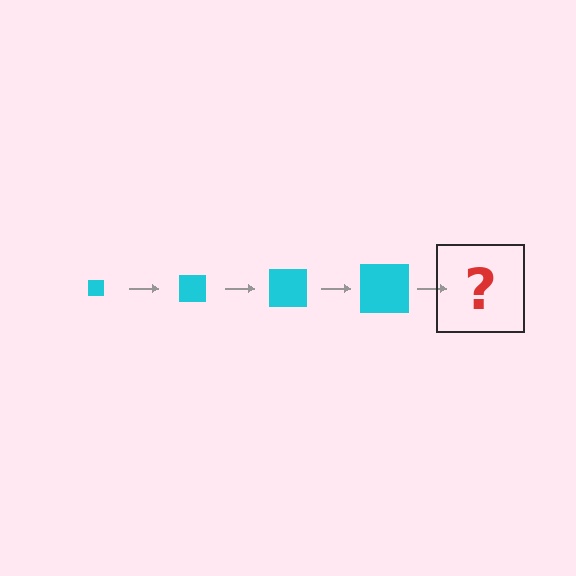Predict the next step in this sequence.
The next step is a cyan square, larger than the previous one.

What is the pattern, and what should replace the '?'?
The pattern is that the square gets progressively larger each step. The '?' should be a cyan square, larger than the previous one.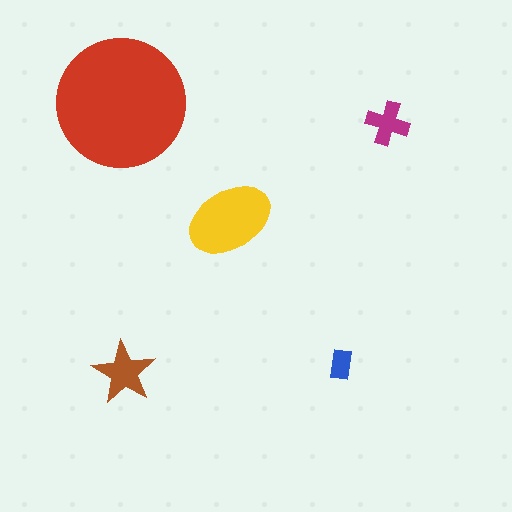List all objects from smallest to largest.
The blue rectangle, the magenta cross, the brown star, the yellow ellipse, the red circle.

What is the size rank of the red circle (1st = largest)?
1st.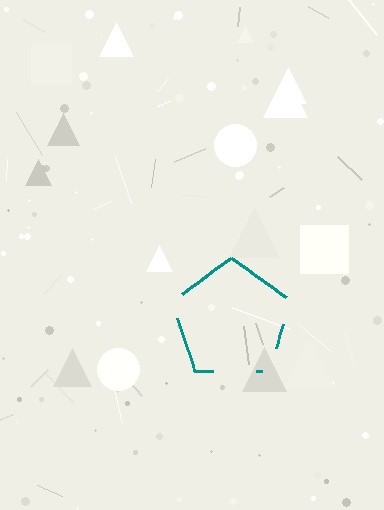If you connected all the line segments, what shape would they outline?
They would outline a pentagon.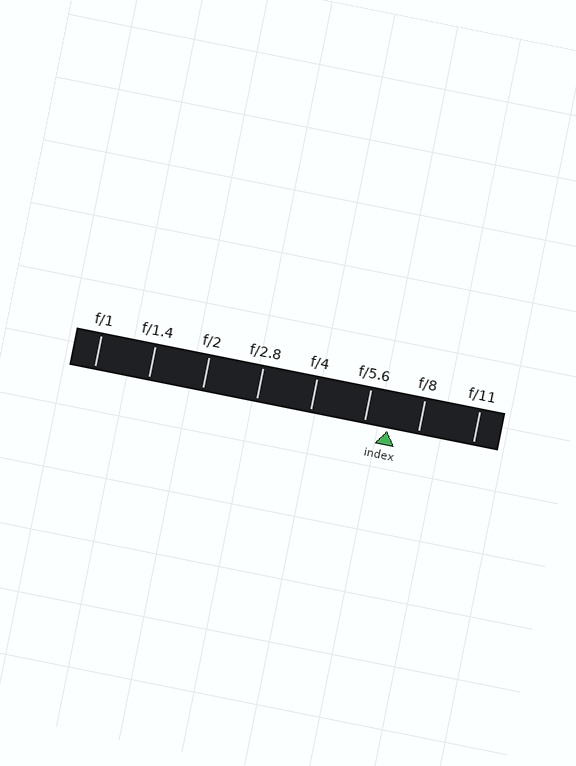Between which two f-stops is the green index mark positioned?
The index mark is between f/5.6 and f/8.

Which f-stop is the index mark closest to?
The index mark is closest to f/5.6.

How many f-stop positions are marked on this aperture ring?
There are 8 f-stop positions marked.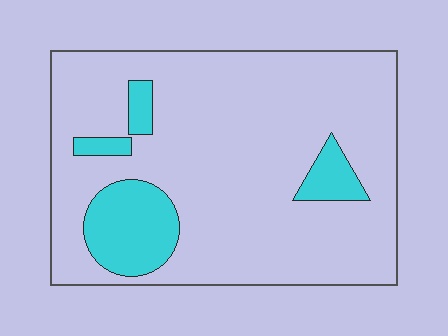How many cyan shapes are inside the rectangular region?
4.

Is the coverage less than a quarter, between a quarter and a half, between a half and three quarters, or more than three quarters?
Less than a quarter.